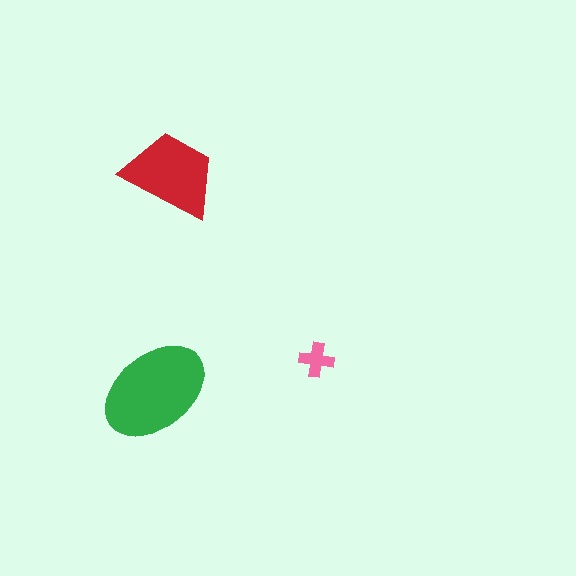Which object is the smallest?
The pink cross.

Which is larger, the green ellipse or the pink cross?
The green ellipse.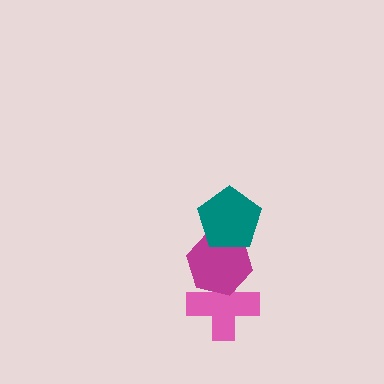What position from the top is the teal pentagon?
The teal pentagon is 1st from the top.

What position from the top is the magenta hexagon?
The magenta hexagon is 2nd from the top.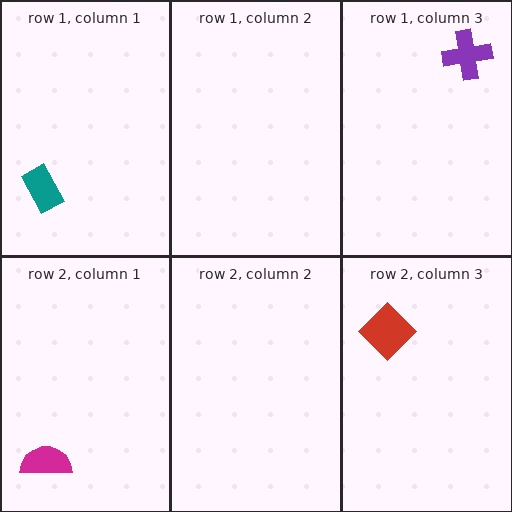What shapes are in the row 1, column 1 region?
The teal rectangle.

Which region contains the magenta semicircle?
The row 2, column 1 region.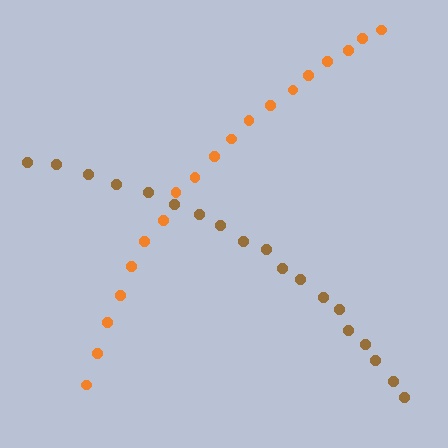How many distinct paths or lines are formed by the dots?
There are 2 distinct paths.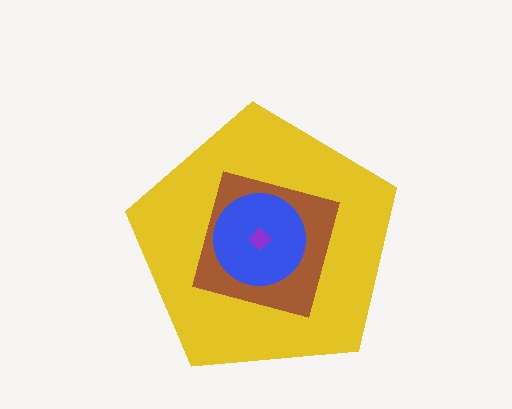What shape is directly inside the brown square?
The blue circle.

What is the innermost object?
The purple diamond.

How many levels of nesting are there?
4.